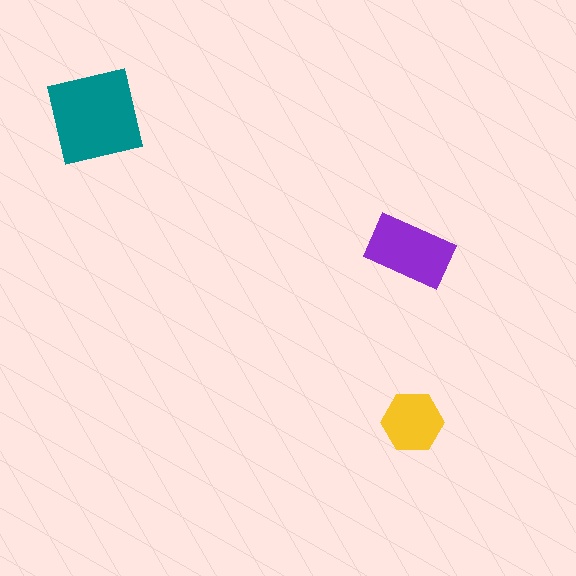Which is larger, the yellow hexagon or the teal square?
The teal square.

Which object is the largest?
The teal square.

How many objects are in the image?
There are 3 objects in the image.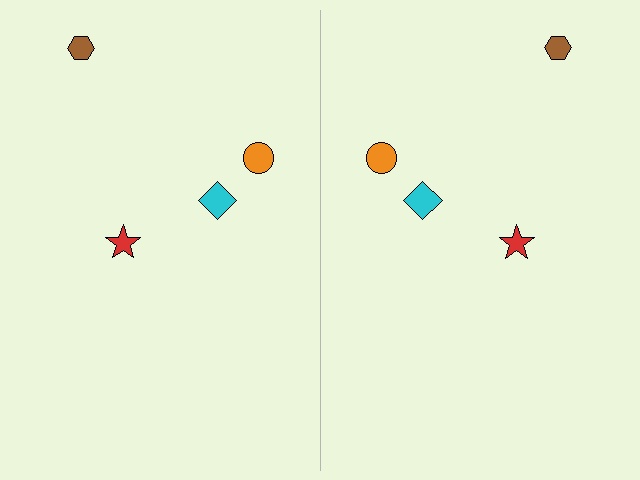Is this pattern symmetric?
Yes, this pattern has bilateral (reflection) symmetry.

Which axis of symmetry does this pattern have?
The pattern has a vertical axis of symmetry running through the center of the image.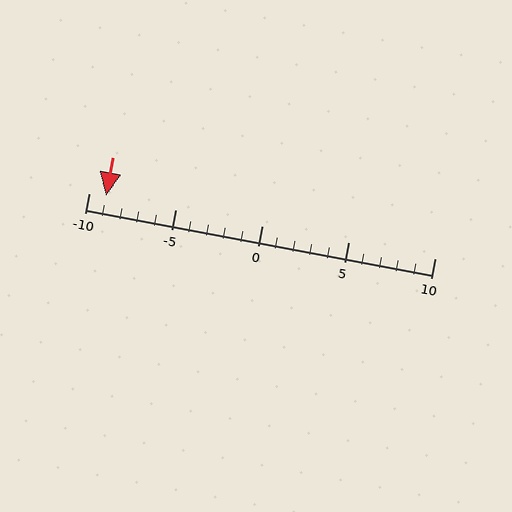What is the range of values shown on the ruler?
The ruler shows values from -10 to 10.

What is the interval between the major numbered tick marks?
The major tick marks are spaced 5 units apart.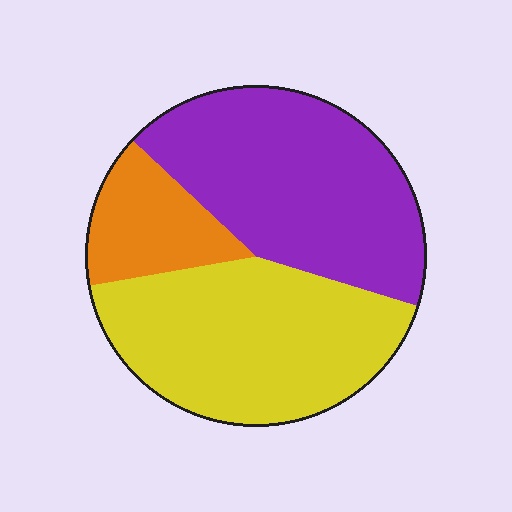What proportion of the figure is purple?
Purple takes up about two fifths (2/5) of the figure.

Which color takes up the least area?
Orange, at roughly 15%.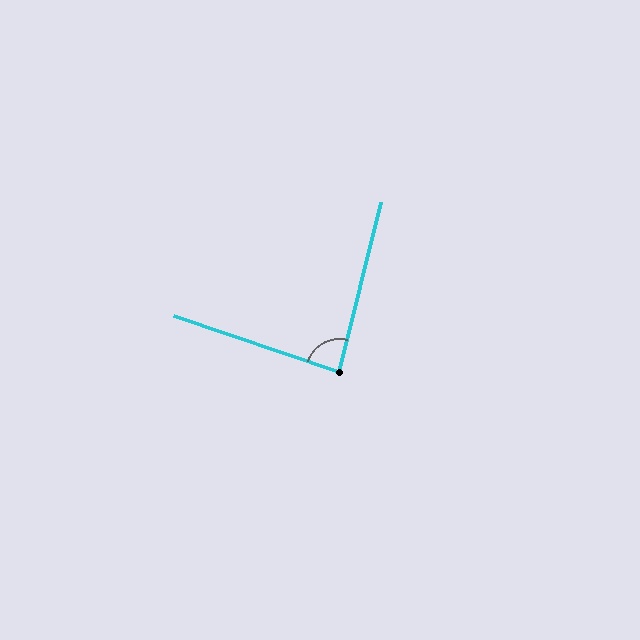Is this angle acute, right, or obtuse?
It is approximately a right angle.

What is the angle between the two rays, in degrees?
Approximately 85 degrees.